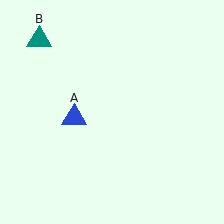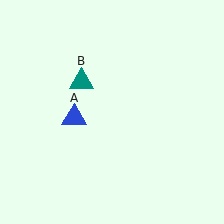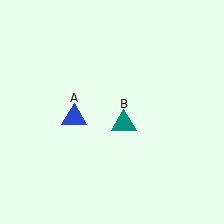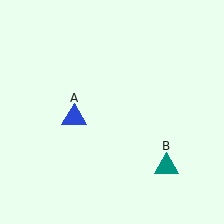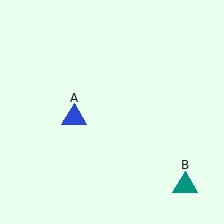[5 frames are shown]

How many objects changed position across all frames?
1 object changed position: teal triangle (object B).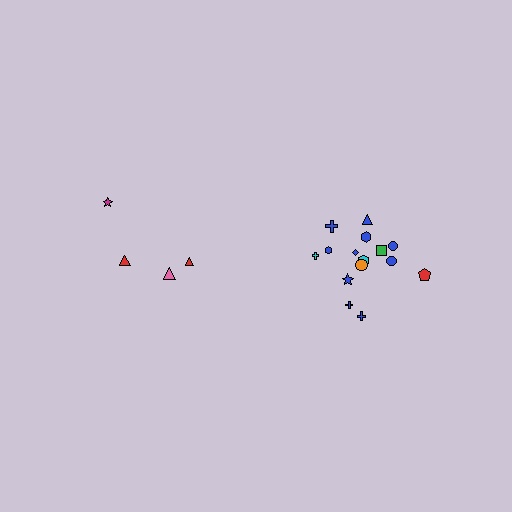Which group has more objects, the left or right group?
The right group.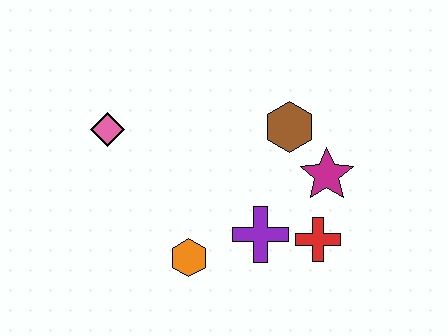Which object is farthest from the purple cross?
The pink diamond is farthest from the purple cross.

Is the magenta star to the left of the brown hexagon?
No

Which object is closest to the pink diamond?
The orange hexagon is closest to the pink diamond.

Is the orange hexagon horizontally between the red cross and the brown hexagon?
No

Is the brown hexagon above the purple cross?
Yes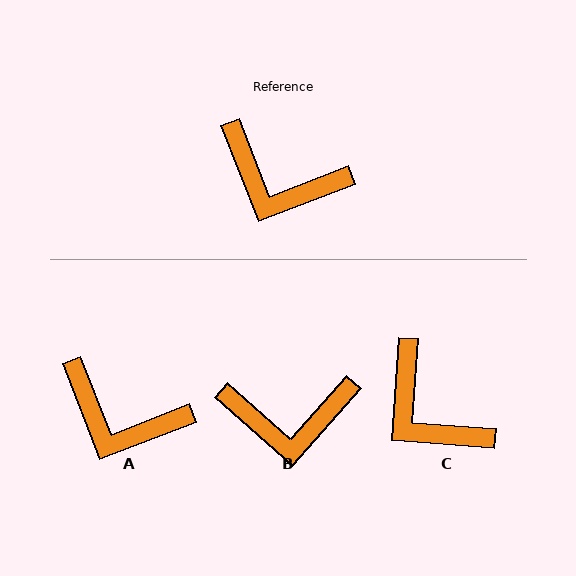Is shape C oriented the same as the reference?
No, it is off by about 26 degrees.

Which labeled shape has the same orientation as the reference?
A.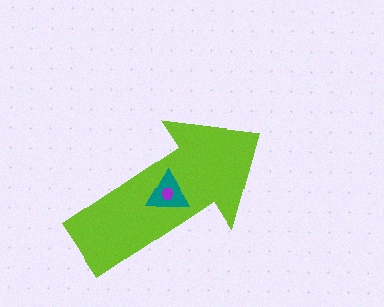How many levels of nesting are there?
3.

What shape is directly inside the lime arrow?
The teal triangle.